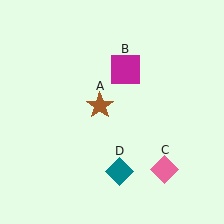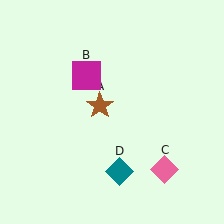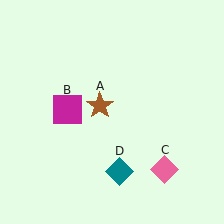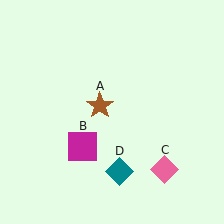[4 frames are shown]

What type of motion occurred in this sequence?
The magenta square (object B) rotated counterclockwise around the center of the scene.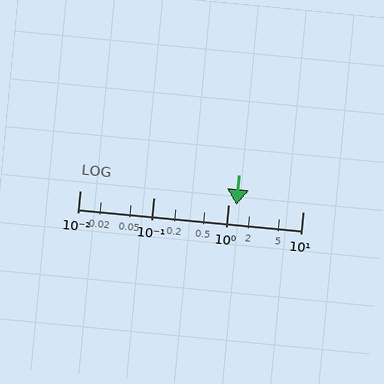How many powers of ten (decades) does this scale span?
The scale spans 3 decades, from 0.01 to 10.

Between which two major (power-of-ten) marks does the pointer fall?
The pointer is between 1 and 10.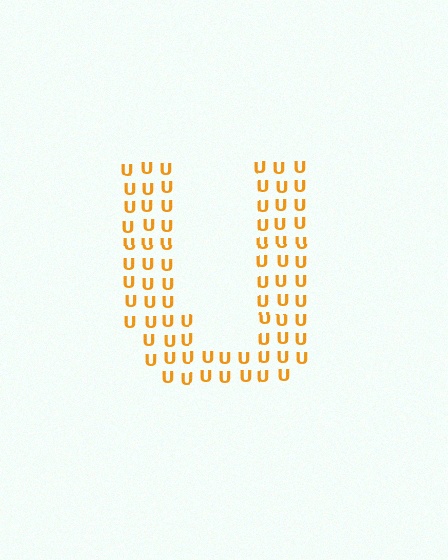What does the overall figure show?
The overall figure shows the letter U.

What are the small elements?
The small elements are letter U's.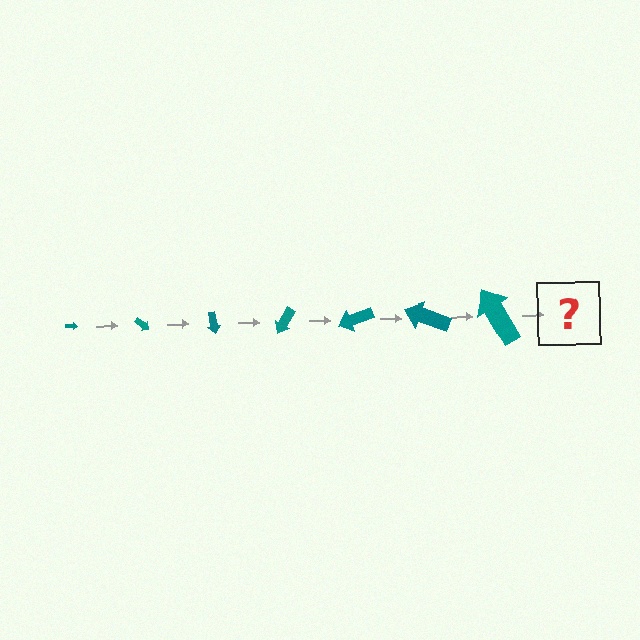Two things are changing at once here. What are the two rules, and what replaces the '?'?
The two rules are that the arrow grows larger each step and it rotates 40 degrees each step. The '?' should be an arrow, larger than the previous one and rotated 280 degrees from the start.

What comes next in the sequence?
The next element should be an arrow, larger than the previous one and rotated 280 degrees from the start.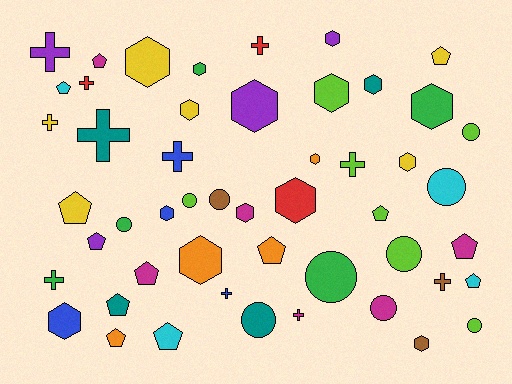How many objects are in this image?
There are 50 objects.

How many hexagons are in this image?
There are 16 hexagons.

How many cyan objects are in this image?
There are 4 cyan objects.